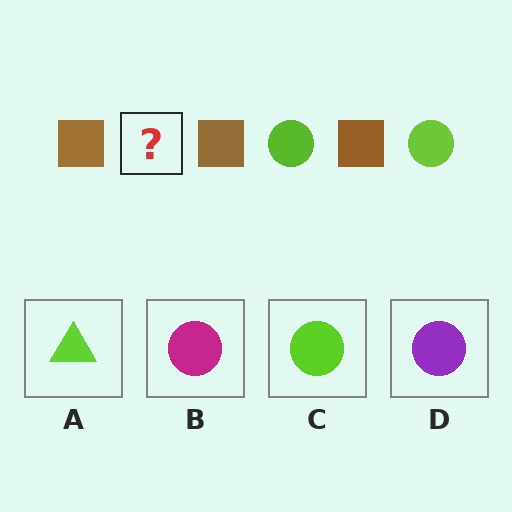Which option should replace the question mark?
Option C.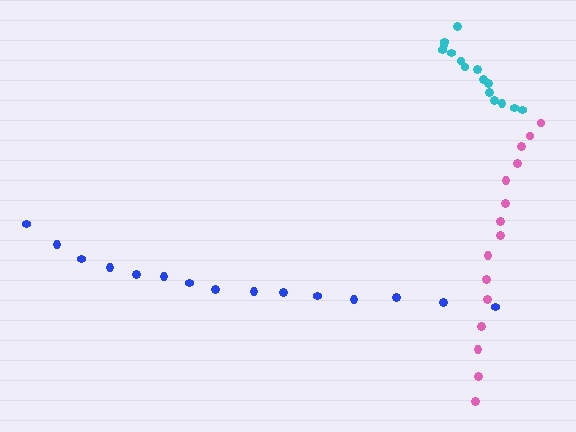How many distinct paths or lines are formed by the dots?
There are 3 distinct paths.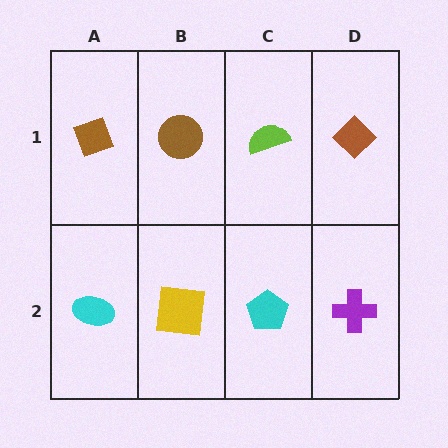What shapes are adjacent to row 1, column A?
A cyan ellipse (row 2, column A), a brown circle (row 1, column B).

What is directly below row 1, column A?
A cyan ellipse.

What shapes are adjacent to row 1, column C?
A cyan pentagon (row 2, column C), a brown circle (row 1, column B), a brown diamond (row 1, column D).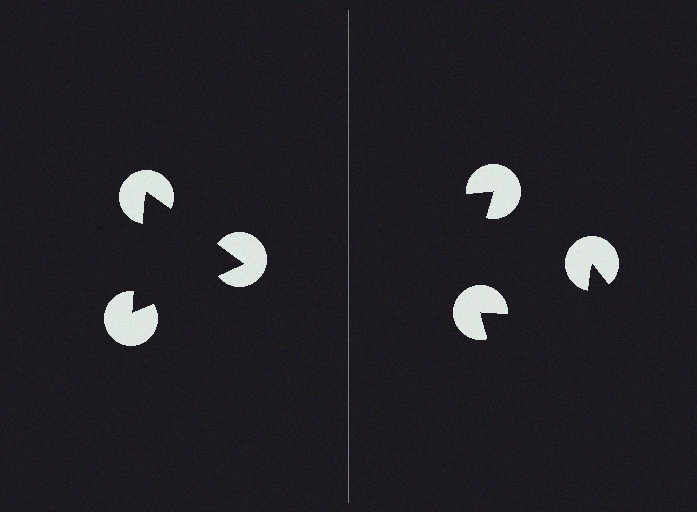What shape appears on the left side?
An illusory triangle.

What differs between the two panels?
The pac-man discs are positioned identically on both sides; only the wedge orientations differ. On the left they align to a triangle; on the right they are misaligned.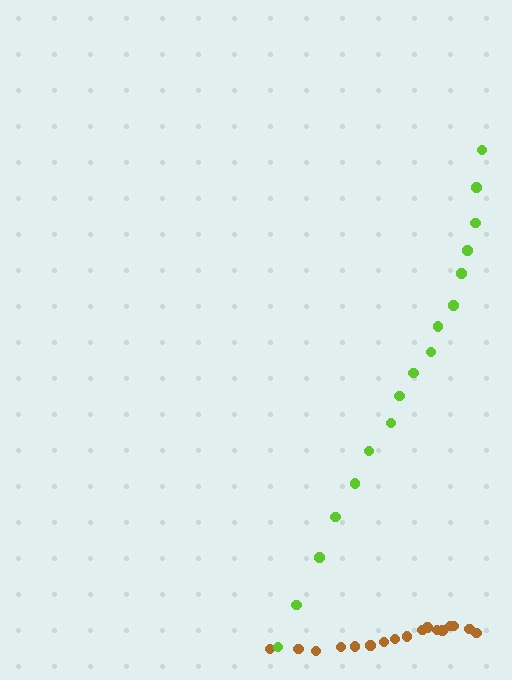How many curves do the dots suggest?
There are 2 distinct paths.